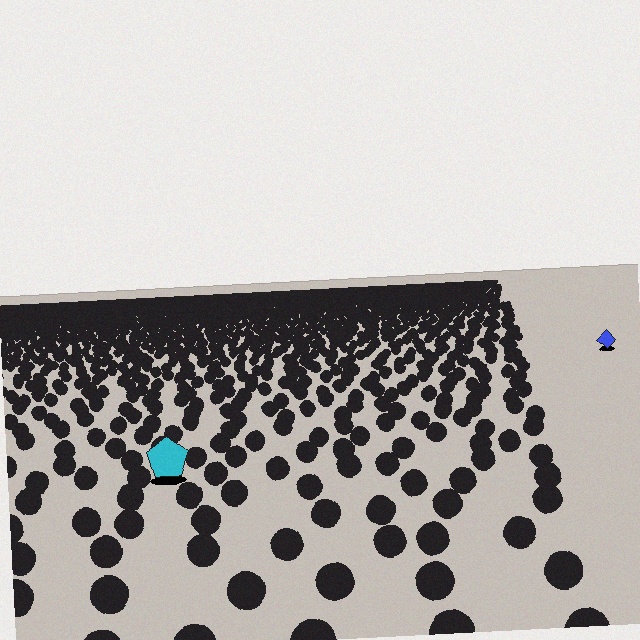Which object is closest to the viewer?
The cyan pentagon is closest. The texture marks near it are larger and more spread out.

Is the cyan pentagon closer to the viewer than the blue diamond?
Yes. The cyan pentagon is closer — you can tell from the texture gradient: the ground texture is coarser near it.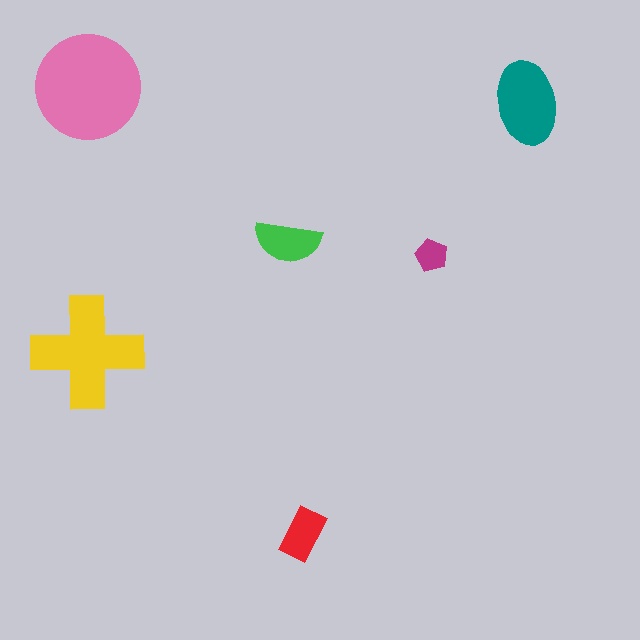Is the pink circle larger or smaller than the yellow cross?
Larger.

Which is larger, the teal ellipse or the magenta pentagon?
The teal ellipse.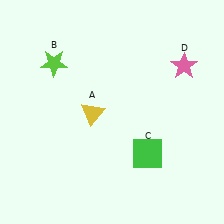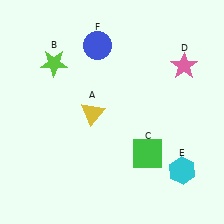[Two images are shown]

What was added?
A cyan hexagon (E), a blue circle (F) were added in Image 2.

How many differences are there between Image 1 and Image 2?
There are 2 differences between the two images.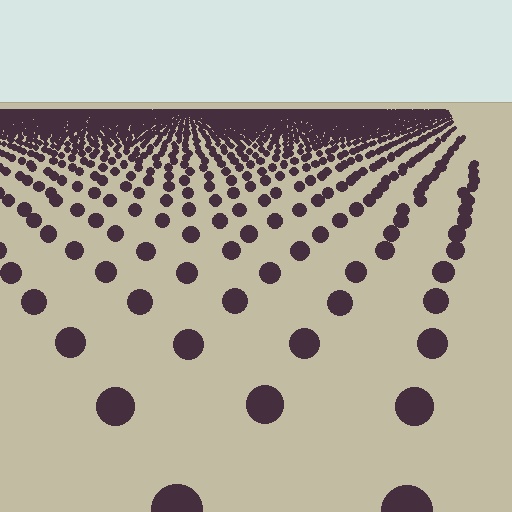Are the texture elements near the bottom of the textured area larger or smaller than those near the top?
Larger. Near the bottom, elements are closer to the viewer and appear at a bigger on-screen size.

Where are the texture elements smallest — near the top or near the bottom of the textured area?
Near the top.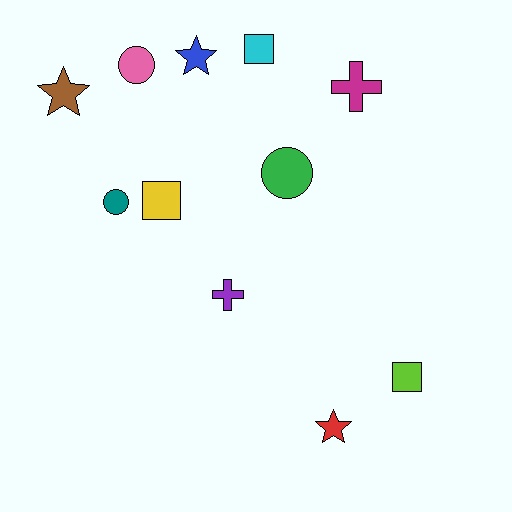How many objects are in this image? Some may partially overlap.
There are 11 objects.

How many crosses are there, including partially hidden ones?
There are 2 crosses.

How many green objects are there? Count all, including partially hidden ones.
There is 1 green object.